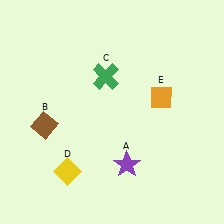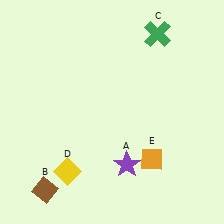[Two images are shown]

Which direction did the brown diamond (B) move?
The brown diamond (B) moved down.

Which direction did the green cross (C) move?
The green cross (C) moved right.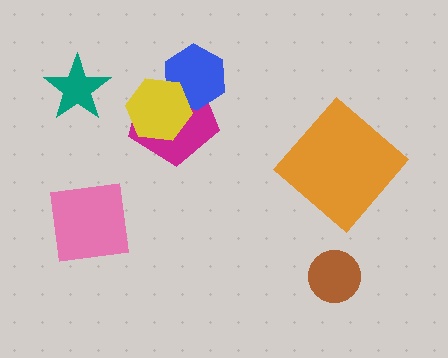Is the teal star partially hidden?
No, no other shape covers it.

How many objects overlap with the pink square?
0 objects overlap with the pink square.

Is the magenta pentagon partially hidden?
Yes, it is partially covered by another shape.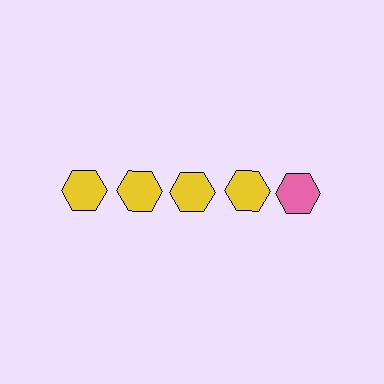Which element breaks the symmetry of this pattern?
The pink hexagon in the top row, rightmost column breaks the symmetry. All other shapes are yellow hexagons.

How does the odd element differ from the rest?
It has a different color: pink instead of yellow.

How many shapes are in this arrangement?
There are 5 shapes arranged in a grid pattern.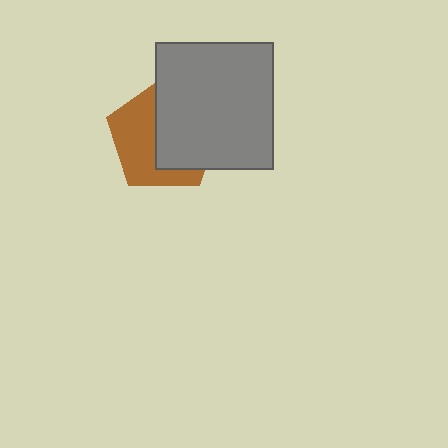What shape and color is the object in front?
The object in front is a gray rectangle.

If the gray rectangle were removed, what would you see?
You would see the complete brown pentagon.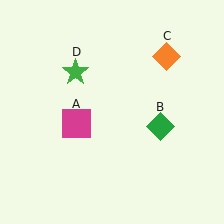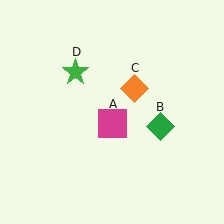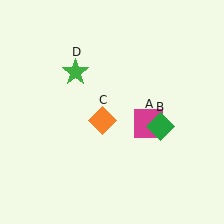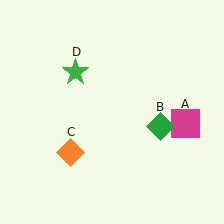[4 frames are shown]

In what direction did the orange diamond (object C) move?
The orange diamond (object C) moved down and to the left.